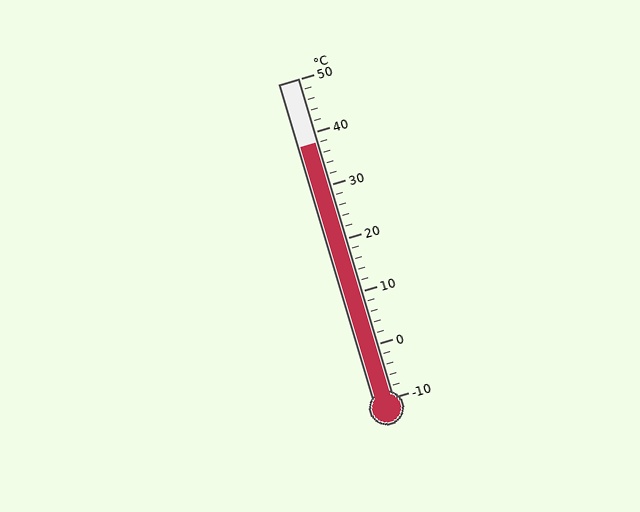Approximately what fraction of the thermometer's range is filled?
The thermometer is filled to approximately 80% of its range.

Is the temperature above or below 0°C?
The temperature is above 0°C.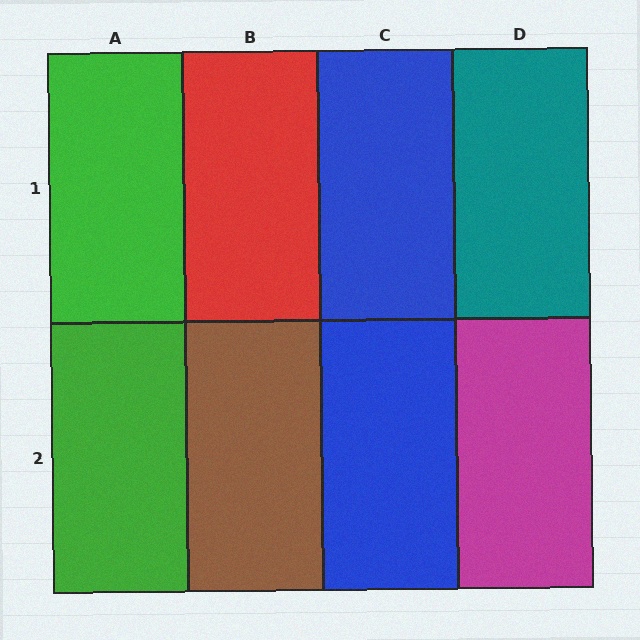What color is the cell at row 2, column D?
Magenta.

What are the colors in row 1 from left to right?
Green, red, blue, teal.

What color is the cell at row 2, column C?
Blue.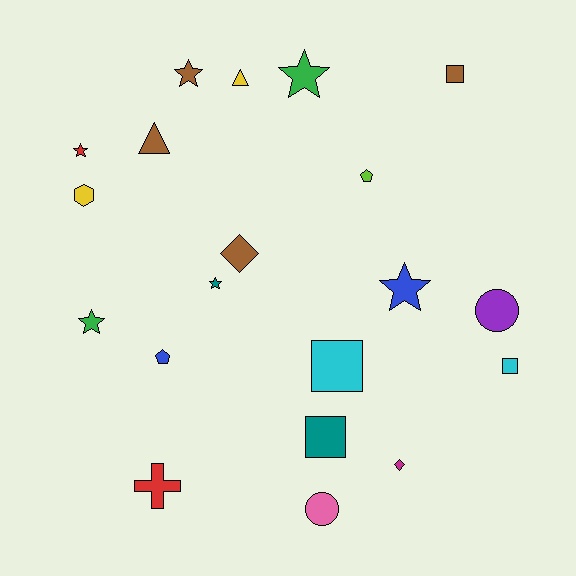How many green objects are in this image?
There are 2 green objects.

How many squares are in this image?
There are 4 squares.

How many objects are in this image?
There are 20 objects.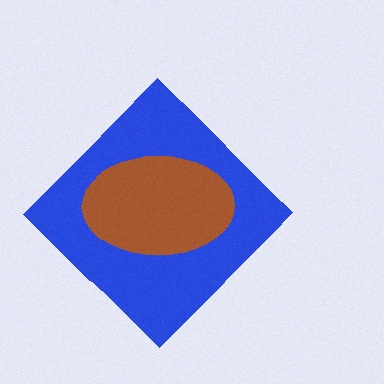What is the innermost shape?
The brown ellipse.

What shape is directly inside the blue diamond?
The brown ellipse.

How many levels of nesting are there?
2.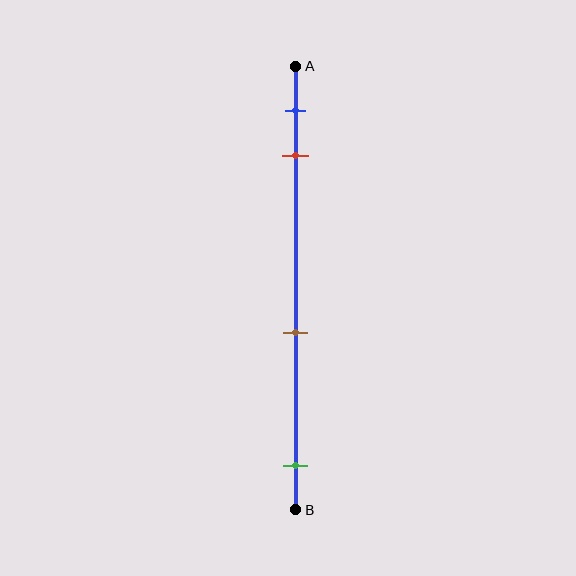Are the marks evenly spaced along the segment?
No, the marks are not evenly spaced.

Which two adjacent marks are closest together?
The blue and red marks are the closest adjacent pair.